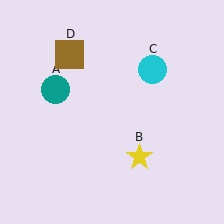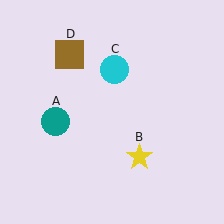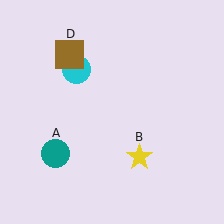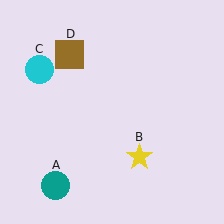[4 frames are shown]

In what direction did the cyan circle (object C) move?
The cyan circle (object C) moved left.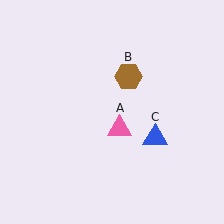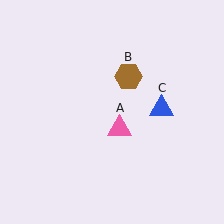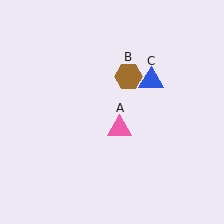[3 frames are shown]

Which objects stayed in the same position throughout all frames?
Pink triangle (object A) and brown hexagon (object B) remained stationary.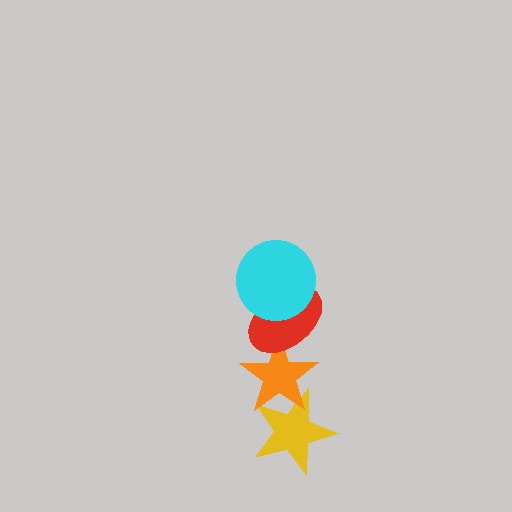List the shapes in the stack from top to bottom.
From top to bottom: the cyan circle, the red ellipse, the orange star, the yellow star.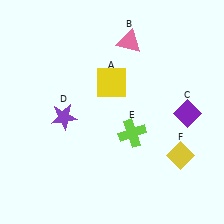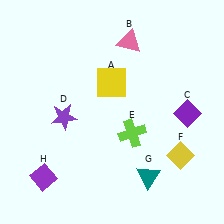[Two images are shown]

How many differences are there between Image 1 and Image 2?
There are 2 differences between the two images.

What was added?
A teal triangle (G), a purple diamond (H) were added in Image 2.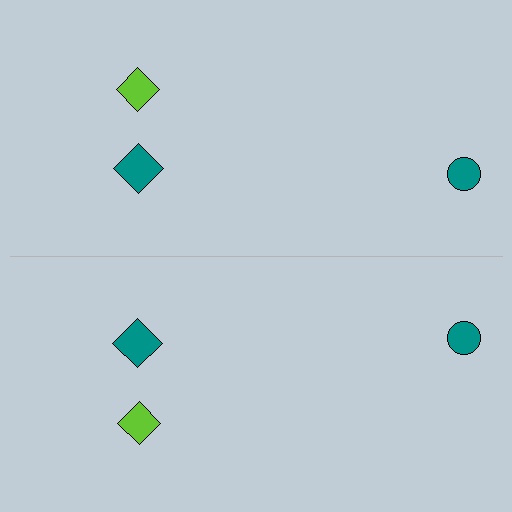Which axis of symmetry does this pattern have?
The pattern has a horizontal axis of symmetry running through the center of the image.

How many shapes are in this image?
There are 6 shapes in this image.